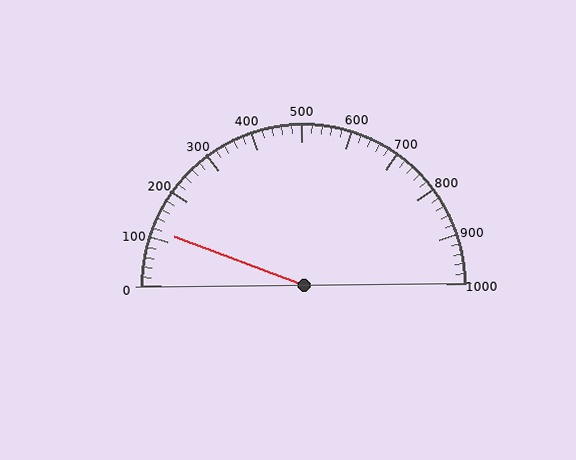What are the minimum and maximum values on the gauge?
The gauge ranges from 0 to 1000.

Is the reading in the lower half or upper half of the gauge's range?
The reading is in the lower half of the range (0 to 1000).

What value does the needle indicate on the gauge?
The needle indicates approximately 120.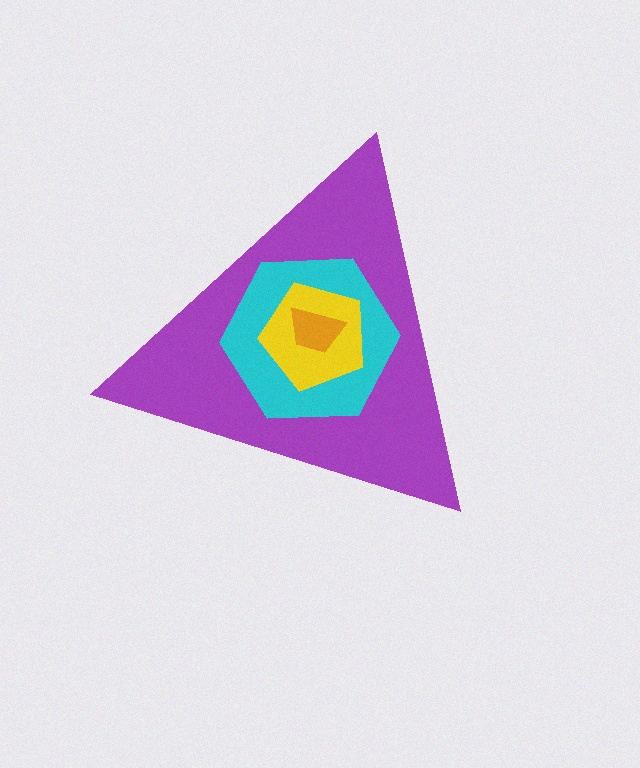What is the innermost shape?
The orange trapezoid.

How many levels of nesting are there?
4.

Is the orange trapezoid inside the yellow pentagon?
Yes.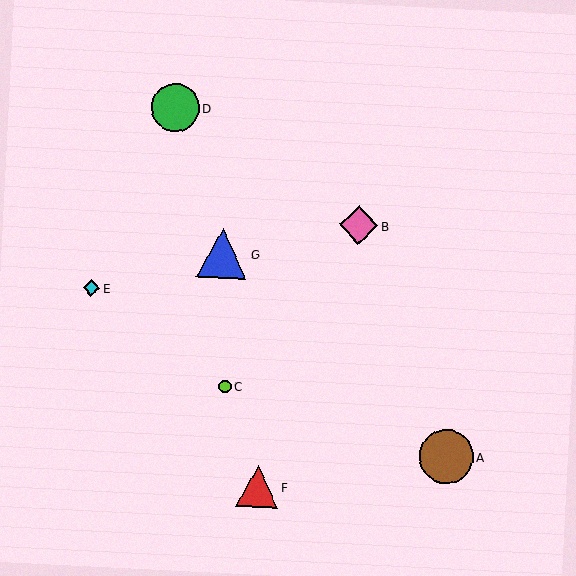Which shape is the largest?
The brown circle (labeled A) is the largest.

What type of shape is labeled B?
Shape B is a pink diamond.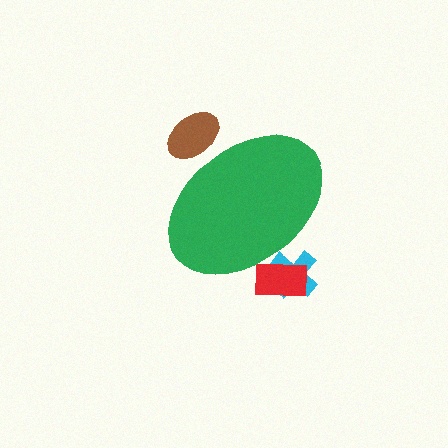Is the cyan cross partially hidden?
Yes, the cyan cross is partially hidden behind the green ellipse.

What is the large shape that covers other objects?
A green ellipse.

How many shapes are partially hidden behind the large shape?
3 shapes are partially hidden.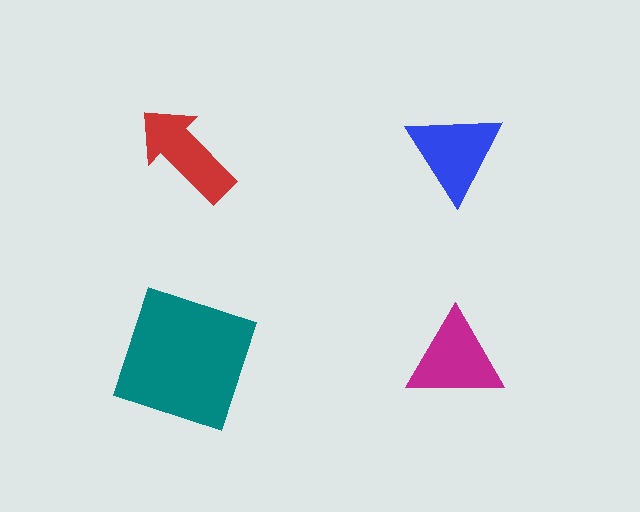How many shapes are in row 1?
2 shapes.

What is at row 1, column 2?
A blue triangle.